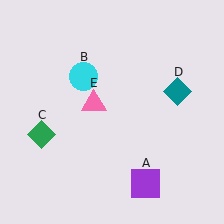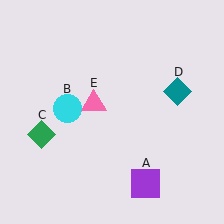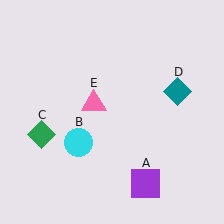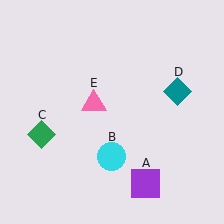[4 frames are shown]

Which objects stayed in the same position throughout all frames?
Purple square (object A) and green diamond (object C) and teal diamond (object D) and pink triangle (object E) remained stationary.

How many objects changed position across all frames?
1 object changed position: cyan circle (object B).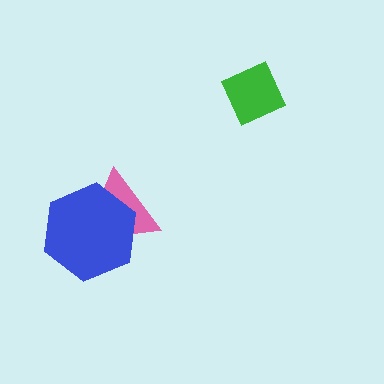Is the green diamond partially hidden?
No, no other shape covers it.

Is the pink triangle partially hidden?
Yes, it is partially covered by another shape.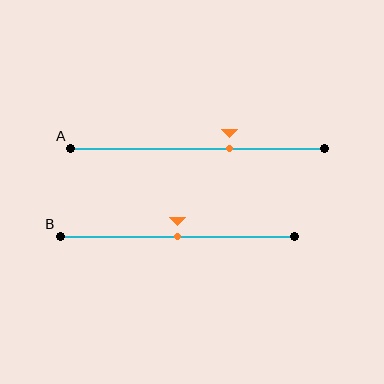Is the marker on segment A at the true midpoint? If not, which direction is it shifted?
No, the marker on segment A is shifted to the right by about 12% of the segment length.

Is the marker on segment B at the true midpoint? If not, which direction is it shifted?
Yes, the marker on segment B is at the true midpoint.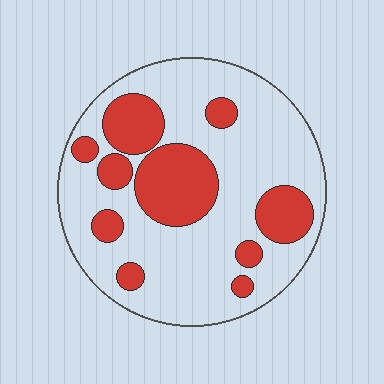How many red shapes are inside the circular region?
10.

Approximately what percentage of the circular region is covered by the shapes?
Approximately 30%.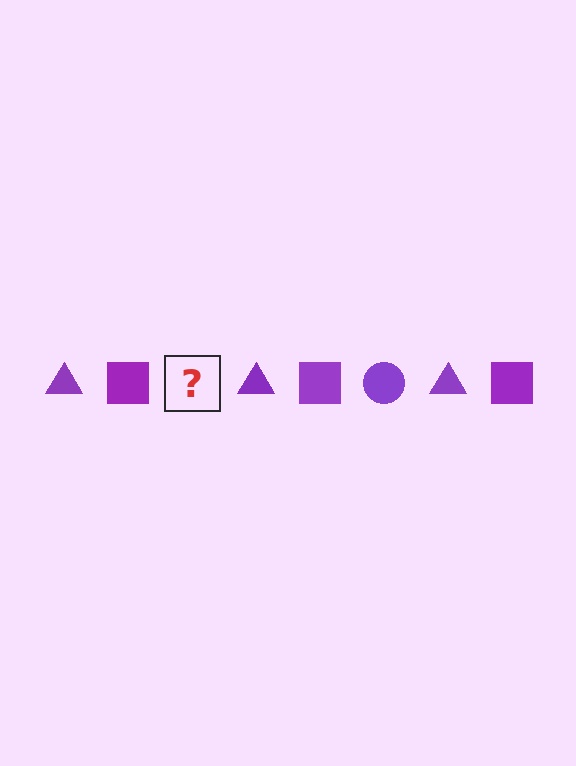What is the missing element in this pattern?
The missing element is a purple circle.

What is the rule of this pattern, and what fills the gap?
The rule is that the pattern cycles through triangle, square, circle shapes in purple. The gap should be filled with a purple circle.